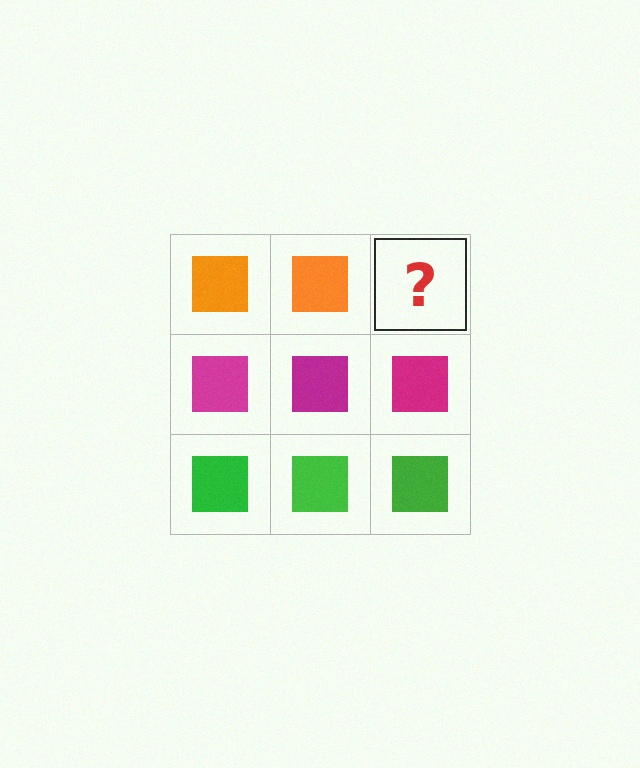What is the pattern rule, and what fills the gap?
The rule is that each row has a consistent color. The gap should be filled with an orange square.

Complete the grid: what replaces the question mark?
The question mark should be replaced with an orange square.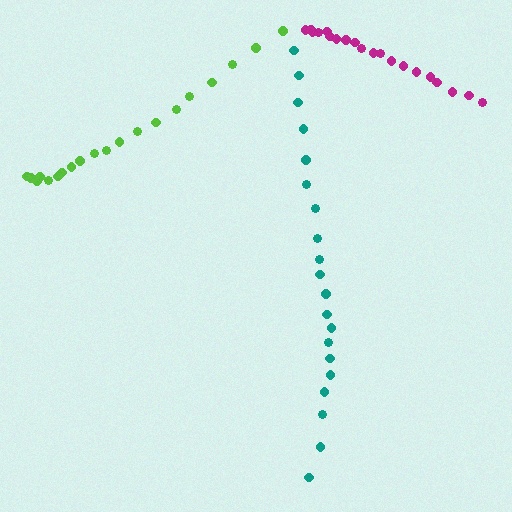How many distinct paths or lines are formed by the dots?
There are 3 distinct paths.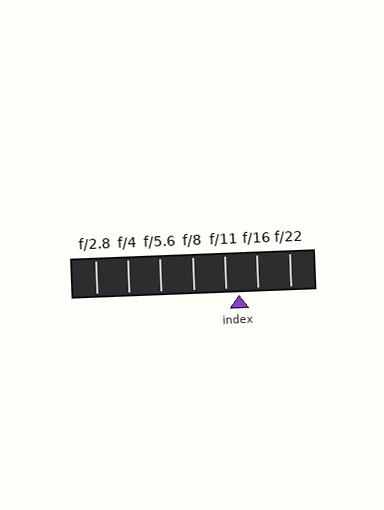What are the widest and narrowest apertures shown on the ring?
The widest aperture shown is f/2.8 and the narrowest is f/22.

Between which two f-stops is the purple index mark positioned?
The index mark is between f/11 and f/16.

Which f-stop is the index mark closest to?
The index mark is closest to f/11.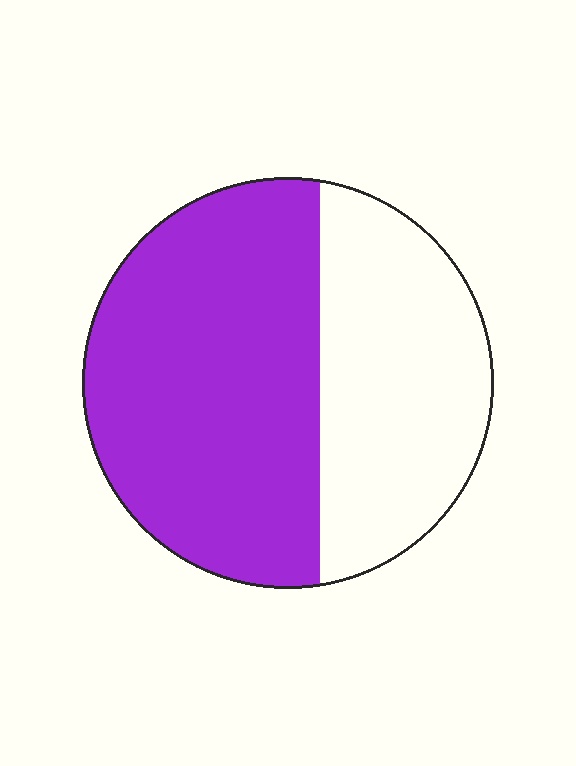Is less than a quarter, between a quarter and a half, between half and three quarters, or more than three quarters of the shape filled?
Between half and three quarters.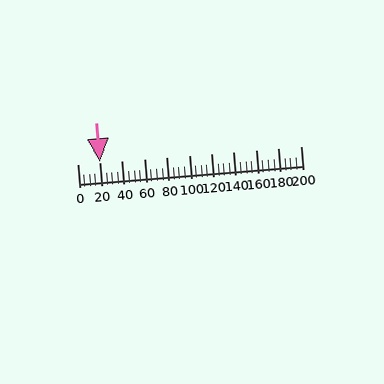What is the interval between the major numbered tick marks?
The major tick marks are spaced 20 units apart.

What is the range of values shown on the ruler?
The ruler shows values from 0 to 200.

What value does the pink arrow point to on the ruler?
The pink arrow points to approximately 20.